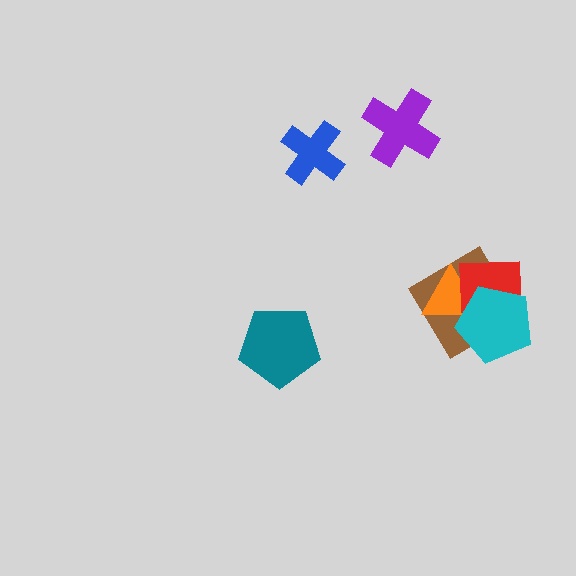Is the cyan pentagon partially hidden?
No, no other shape covers it.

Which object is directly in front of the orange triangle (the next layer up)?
The red square is directly in front of the orange triangle.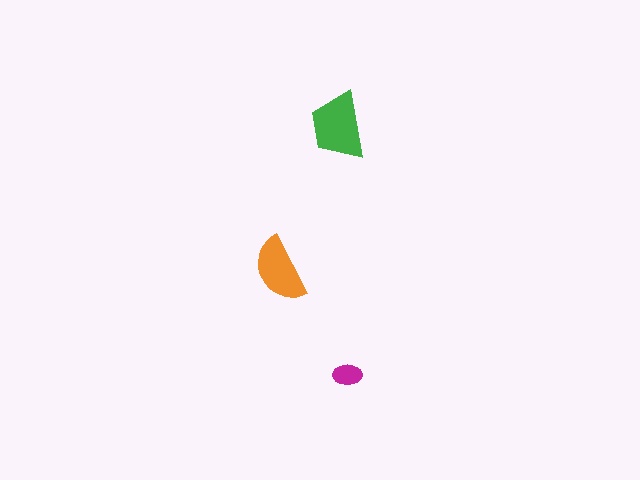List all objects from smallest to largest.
The magenta ellipse, the orange semicircle, the green trapezoid.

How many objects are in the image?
There are 3 objects in the image.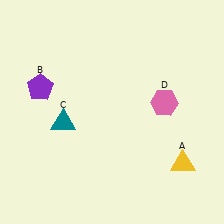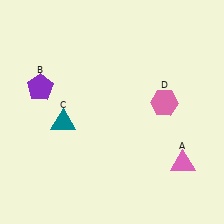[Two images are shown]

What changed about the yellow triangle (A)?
In Image 1, A is yellow. In Image 2, it changed to pink.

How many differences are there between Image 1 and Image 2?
There is 1 difference between the two images.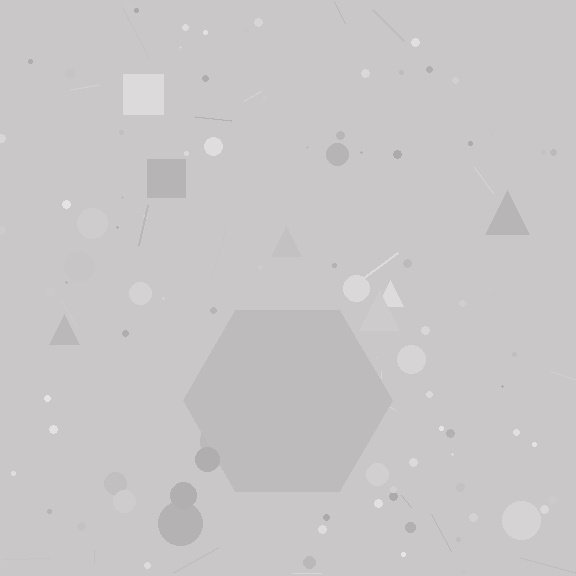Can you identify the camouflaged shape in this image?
The camouflaged shape is a hexagon.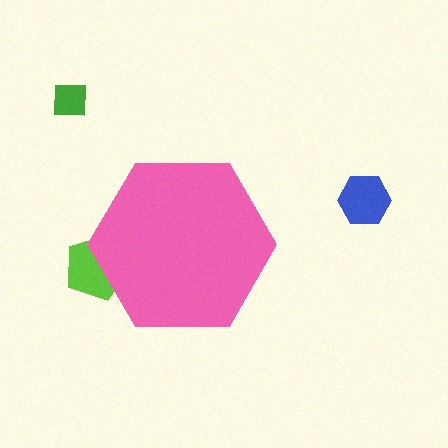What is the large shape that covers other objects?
A pink hexagon.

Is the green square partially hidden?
No, the green square is fully visible.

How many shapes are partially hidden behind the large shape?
1 shape is partially hidden.